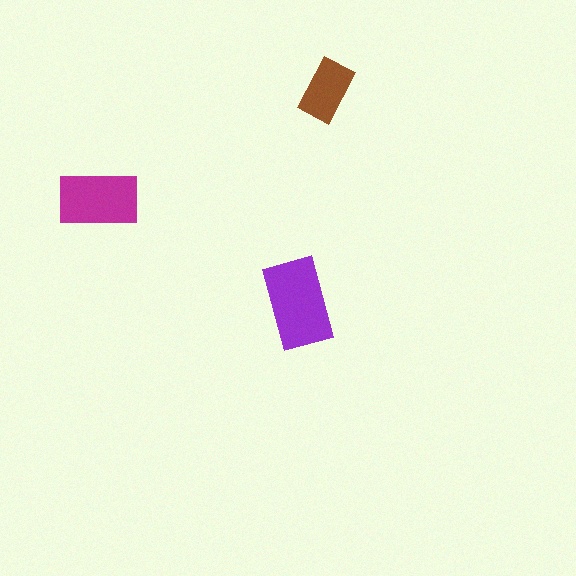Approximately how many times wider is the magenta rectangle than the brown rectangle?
About 1.5 times wider.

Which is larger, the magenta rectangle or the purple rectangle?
The purple one.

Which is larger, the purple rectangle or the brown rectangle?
The purple one.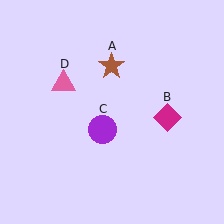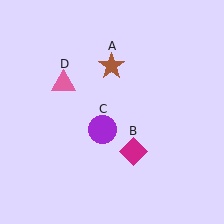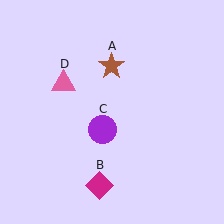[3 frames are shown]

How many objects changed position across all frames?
1 object changed position: magenta diamond (object B).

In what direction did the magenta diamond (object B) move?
The magenta diamond (object B) moved down and to the left.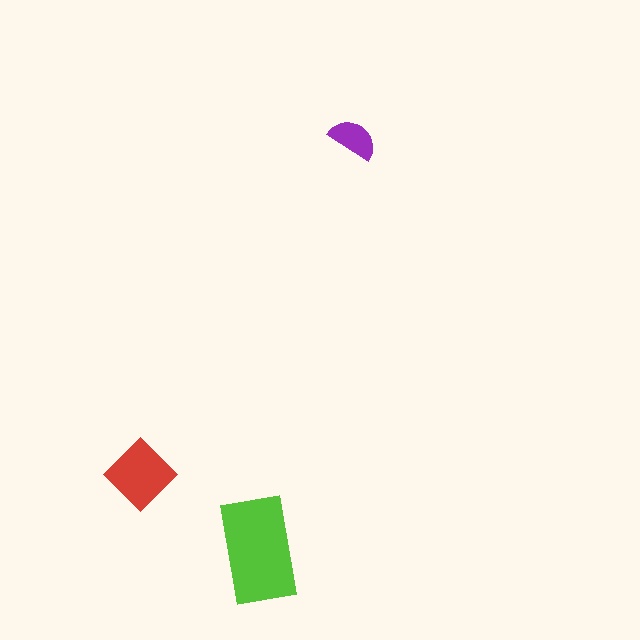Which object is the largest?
The lime rectangle.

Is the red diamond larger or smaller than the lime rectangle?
Smaller.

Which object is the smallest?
The purple semicircle.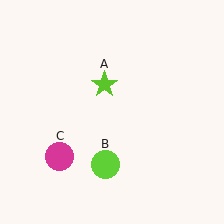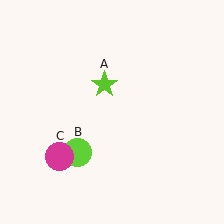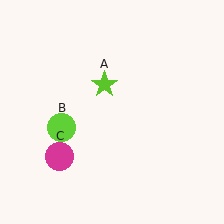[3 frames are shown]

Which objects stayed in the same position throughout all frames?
Lime star (object A) and magenta circle (object C) remained stationary.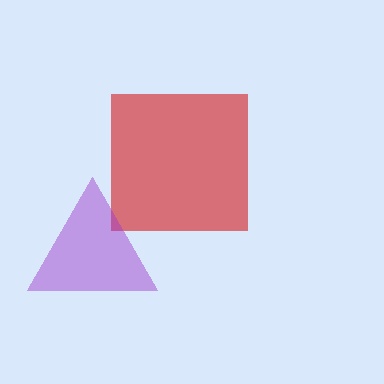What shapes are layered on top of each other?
The layered shapes are: a red square, a purple triangle.